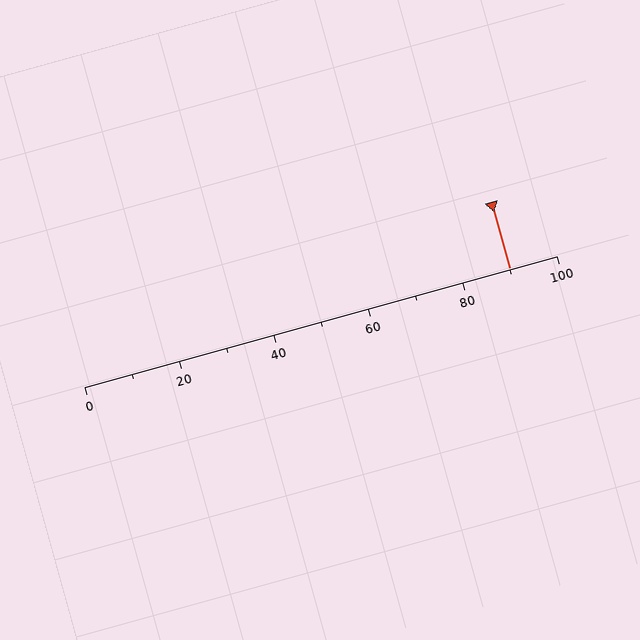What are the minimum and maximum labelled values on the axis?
The axis runs from 0 to 100.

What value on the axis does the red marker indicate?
The marker indicates approximately 90.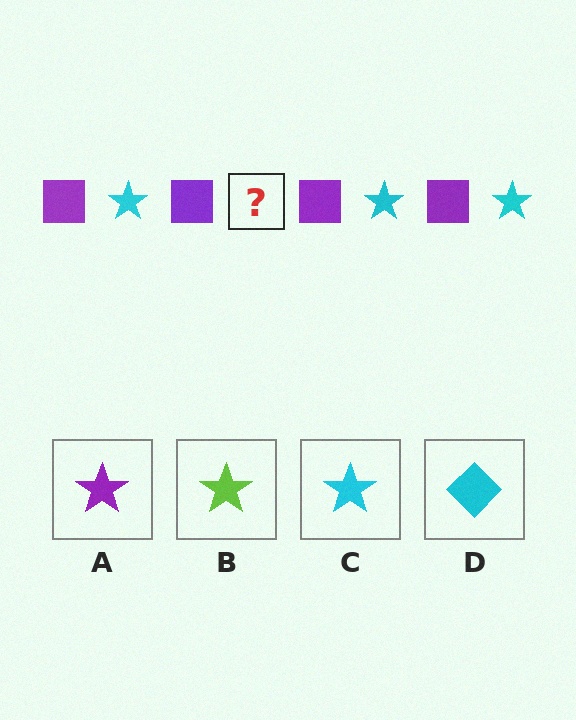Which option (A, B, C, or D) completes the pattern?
C.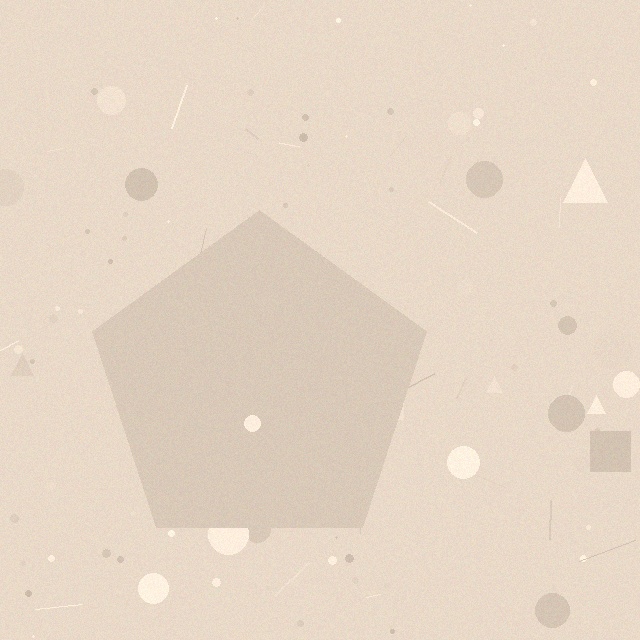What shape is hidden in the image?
A pentagon is hidden in the image.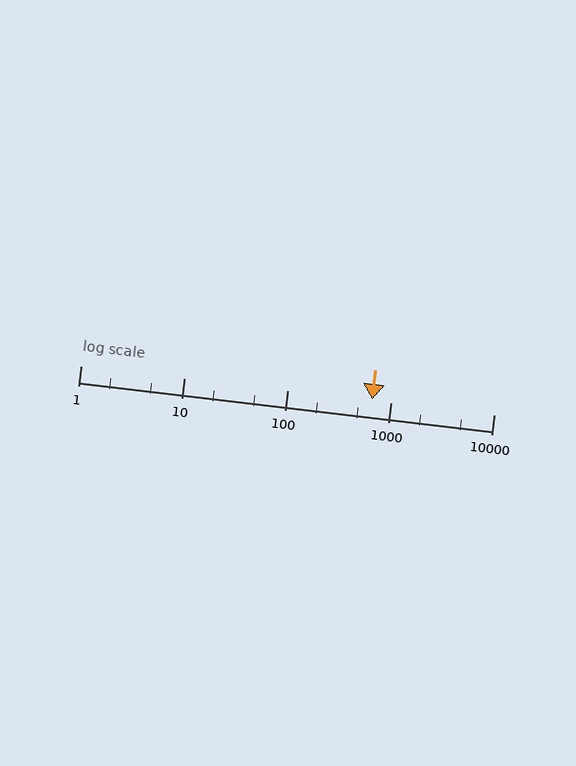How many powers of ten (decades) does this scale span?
The scale spans 4 decades, from 1 to 10000.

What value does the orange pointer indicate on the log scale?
The pointer indicates approximately 670.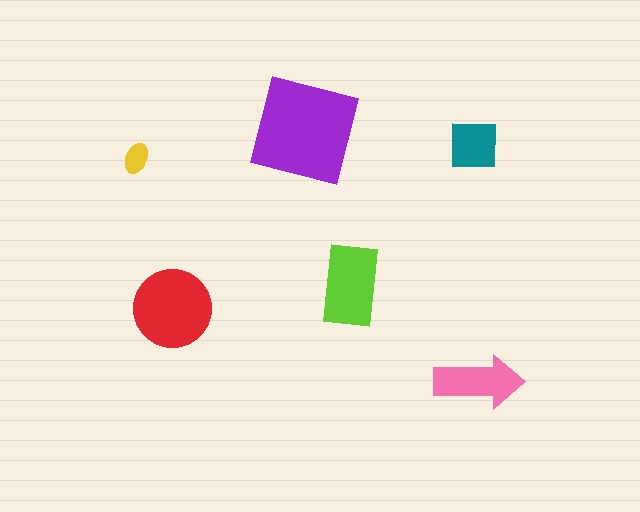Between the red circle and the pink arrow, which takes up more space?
The red circle.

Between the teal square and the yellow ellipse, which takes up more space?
The teal square.